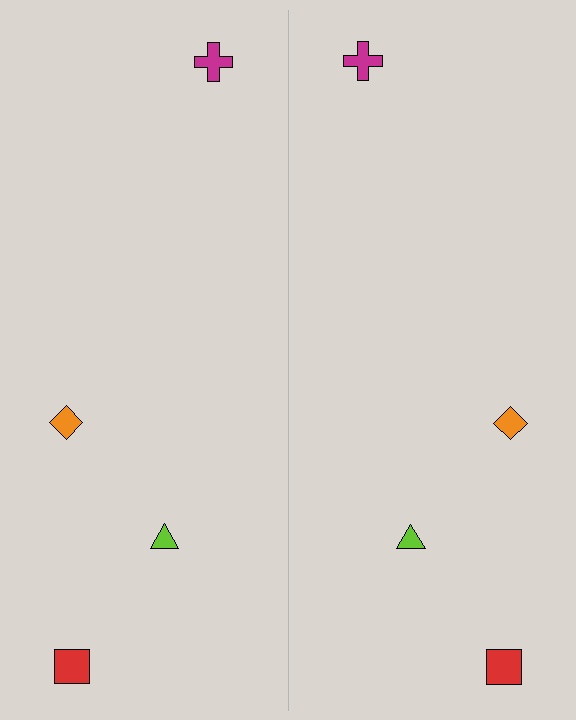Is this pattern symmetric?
Yes, this pattern has bilateral (reflection) symmetry.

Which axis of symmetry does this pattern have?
The pattern has a vertical axis of symmetry running through the center of the image.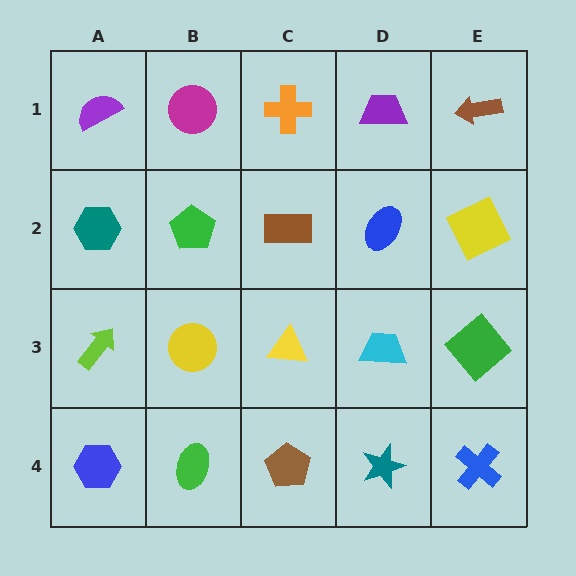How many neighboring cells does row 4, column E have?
2.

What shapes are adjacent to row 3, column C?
A brown rectangle (row 2, column C), a brown pentagon (row 4, column C), a yellow circle (row 3, column B), a cyan trapezoid (row 3, column D).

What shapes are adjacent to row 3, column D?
A blue ellipse (row 2, column D), a teal star (row 4, column D), a yellow triangle (row 3, column C), a green diamond (row 3, column E).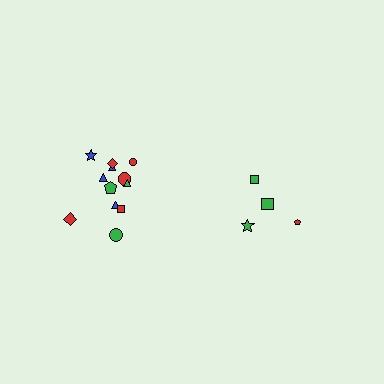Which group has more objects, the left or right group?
The left group.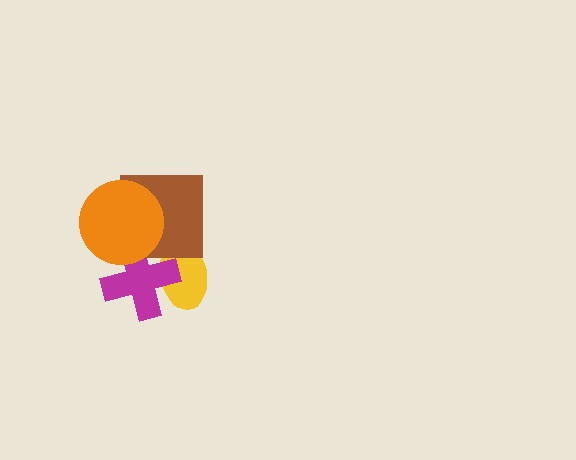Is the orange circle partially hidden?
No, no other shape covers it.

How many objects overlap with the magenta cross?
3 objects overlap with the magenta cross.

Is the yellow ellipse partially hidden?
Yes, it is partially covered by another shape.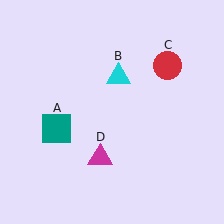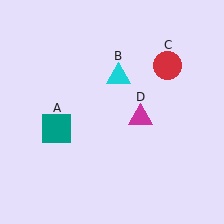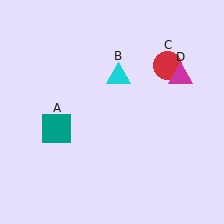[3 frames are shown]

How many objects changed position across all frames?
1 object changed position: magenta triangle (object D).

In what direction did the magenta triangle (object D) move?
The magenta triangle (object D) moved up and to the right.